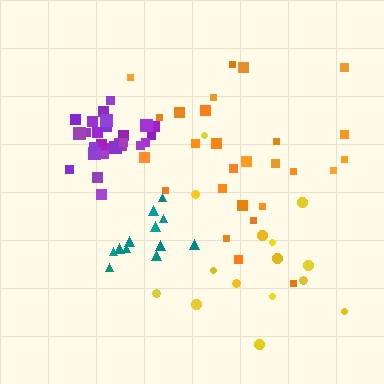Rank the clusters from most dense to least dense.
purple, teal, orange, yellow.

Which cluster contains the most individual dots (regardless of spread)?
Orange (27).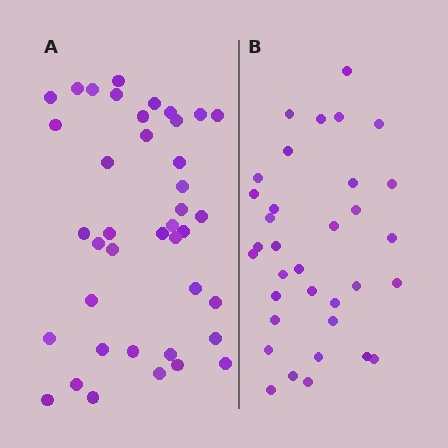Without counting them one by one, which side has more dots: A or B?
Region A (the left region) has more dots.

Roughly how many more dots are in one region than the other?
Region A has about 6 more dots than region B.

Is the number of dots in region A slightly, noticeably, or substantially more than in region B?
Region A has only slightly more — the two regions are fairly close. The ratio is roughly 1.2 to 1.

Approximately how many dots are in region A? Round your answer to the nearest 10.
About 40 dots.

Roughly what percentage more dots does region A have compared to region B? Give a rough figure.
About 20% more.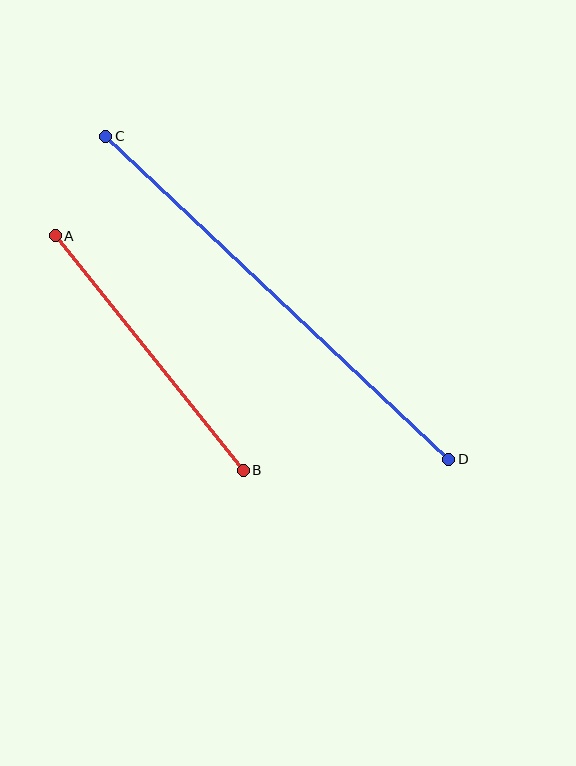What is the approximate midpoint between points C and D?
The midpoint is at approximately (277, 298) pixels.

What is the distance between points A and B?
The distance is approximately 301 pixels.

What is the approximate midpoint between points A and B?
The midpoint is at approximately (149, 353) pixels.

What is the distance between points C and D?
The distance is approximately 471 pixels.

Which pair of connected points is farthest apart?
Points C and D are farthest apart.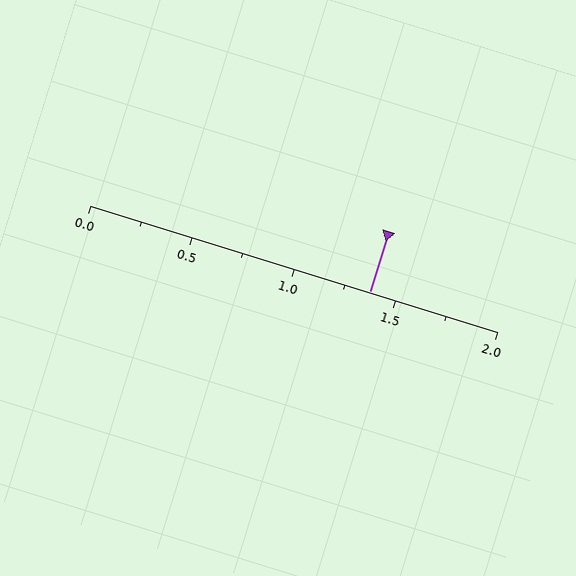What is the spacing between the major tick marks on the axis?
The major ticks are spaced 0.5 apart.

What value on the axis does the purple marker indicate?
The marker indicates approximately 1.38.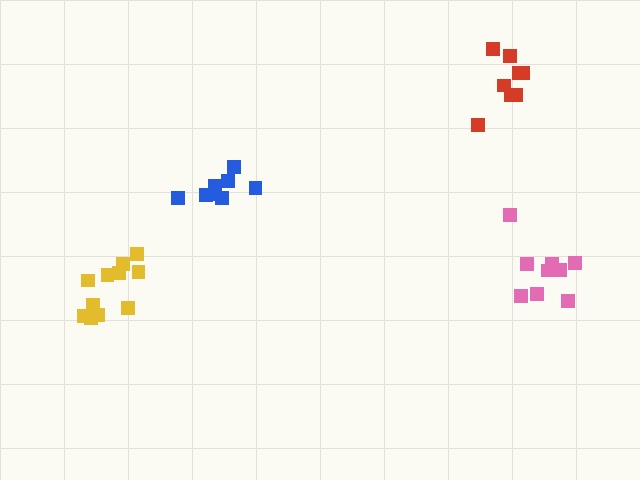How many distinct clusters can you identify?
There are 4 distinct clusters.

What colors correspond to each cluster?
The clusters are colored: pink, red, yellow, blue.